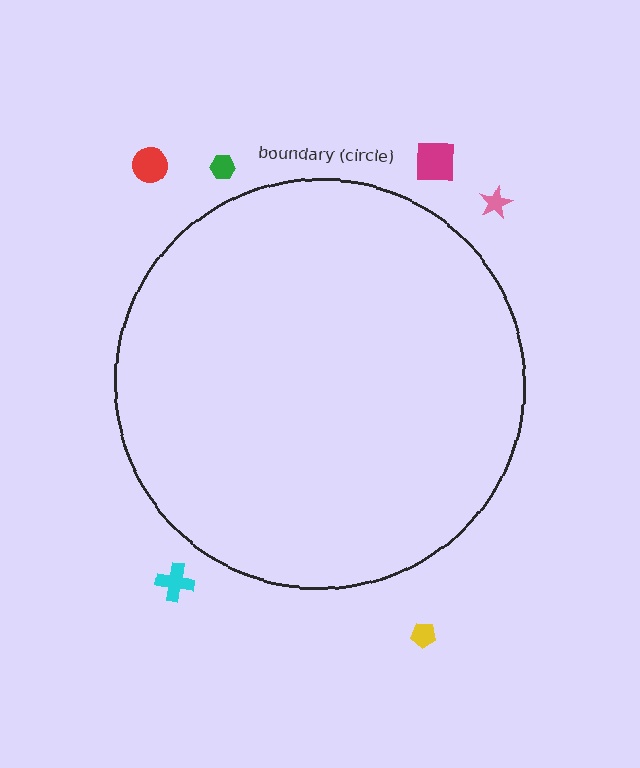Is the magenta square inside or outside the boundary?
Outside.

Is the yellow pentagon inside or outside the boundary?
Outside.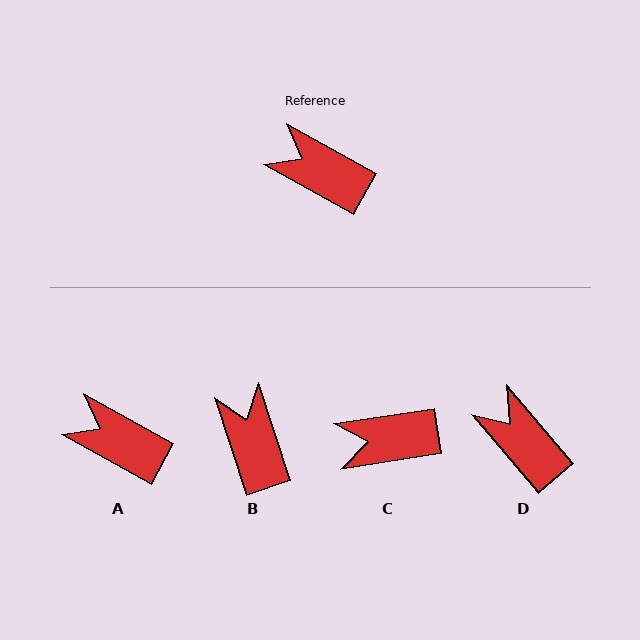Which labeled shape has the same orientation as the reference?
A.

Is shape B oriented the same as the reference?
No, it is off by about 43 degrees.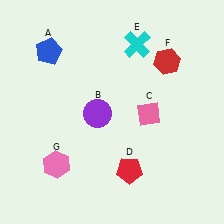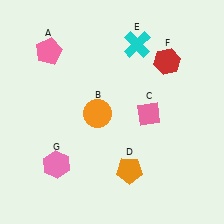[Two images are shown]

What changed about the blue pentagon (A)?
In Image 1, A is blue. In Image 2, it changed to pink.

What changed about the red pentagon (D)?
In Image 1, D is red. In Image 2, it changed to orange.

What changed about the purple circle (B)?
In Image 1, B is purple. In Image 2, it changed to orange.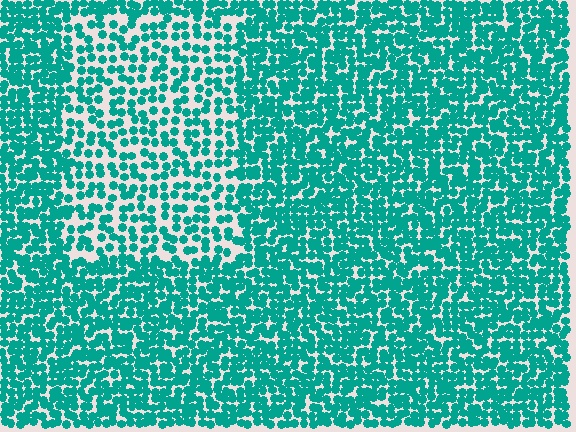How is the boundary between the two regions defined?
The boundary is defined by a change in element density (approximately 1.8x ratio). All elements are the same color, size, and shape.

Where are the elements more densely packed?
The elements are more densely packed outside the rectangle boundary.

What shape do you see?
I see a rectangle.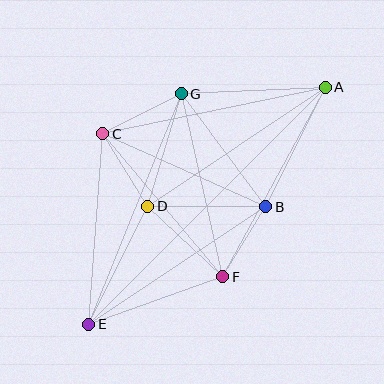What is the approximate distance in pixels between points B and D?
The distance between B and D is approximately 118 pixels.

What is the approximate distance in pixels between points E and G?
The distance between E and G is approximately 248 pixels.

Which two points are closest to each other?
Points B and F are closest to each other.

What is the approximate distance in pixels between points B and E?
The distance between B and E is approximately 212 pixels.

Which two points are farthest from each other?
Points A and E are farthest from each other.